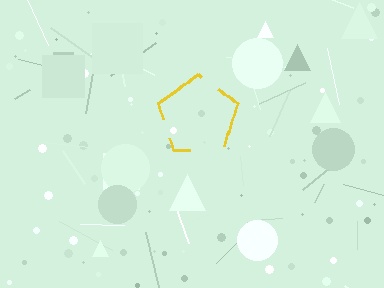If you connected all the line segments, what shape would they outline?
They would outline a pentagon.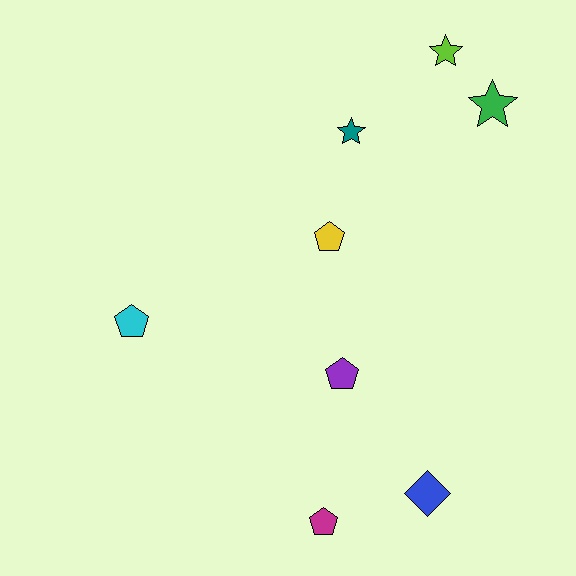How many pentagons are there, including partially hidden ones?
There are 4 pentagons.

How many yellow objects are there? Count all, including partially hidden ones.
There is 1 yellow object.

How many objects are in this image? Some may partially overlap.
There are 8 objects.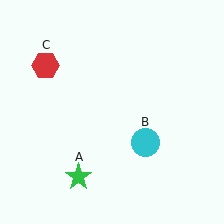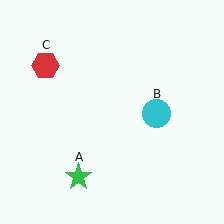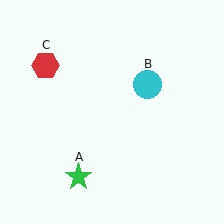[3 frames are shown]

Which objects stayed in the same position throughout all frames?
Green star (object A) and red hexagon (object C) remained stationary.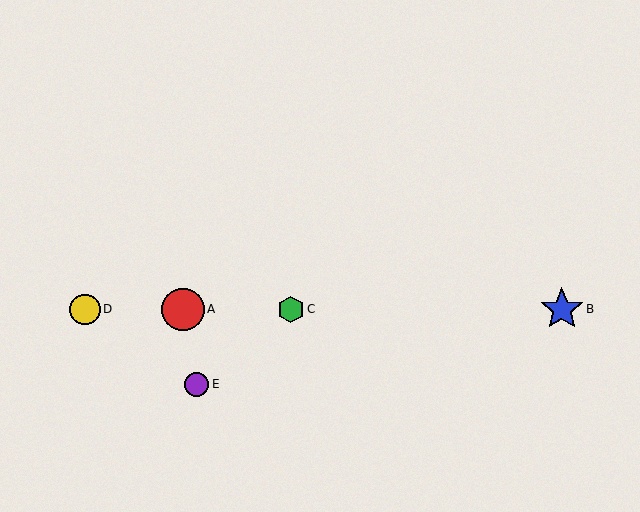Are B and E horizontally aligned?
No, B is at y≈309 and E is at y≈385.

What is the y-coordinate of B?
Object B is at y≈309.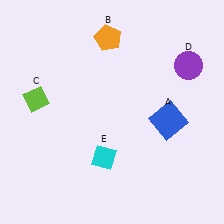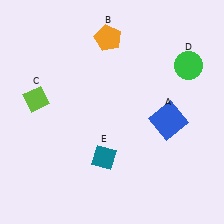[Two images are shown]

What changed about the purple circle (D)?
In Image 1, D is purple. In Image 2, it changed to green.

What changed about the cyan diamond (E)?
In Image 1, E is cyan. In Image 2, it changed to teal.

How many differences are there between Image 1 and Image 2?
There are 2 differences between the two images.